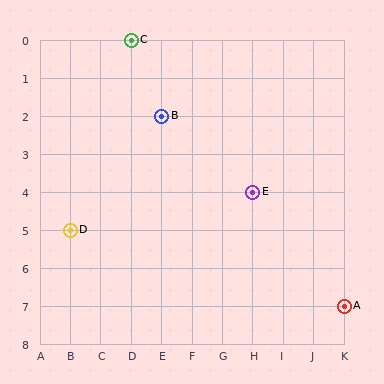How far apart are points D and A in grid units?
Points D and A are 9 columns and 2 rows apart (about 9.2 grid units diagonally).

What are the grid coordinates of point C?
Point C is at grid coordinates (D, 0).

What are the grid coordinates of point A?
Point A is at grid coordinates (K, 7).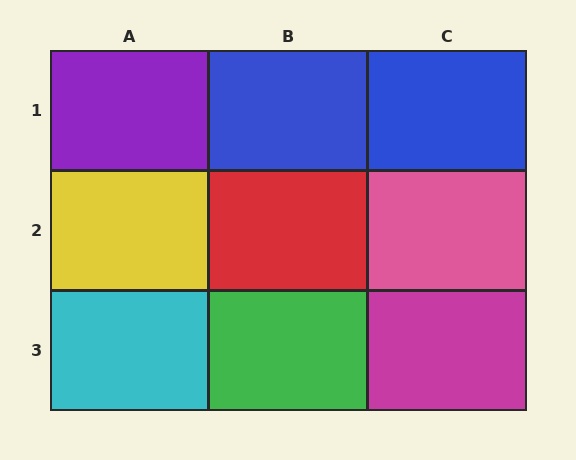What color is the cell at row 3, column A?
Cyan.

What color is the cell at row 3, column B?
Green.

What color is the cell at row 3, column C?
Magenta.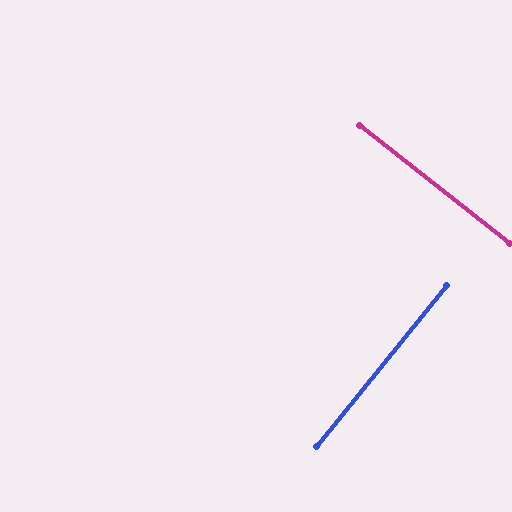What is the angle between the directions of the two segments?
Approximately 90 degrees.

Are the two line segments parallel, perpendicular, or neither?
Perpendicular — they meet at approximately 90°.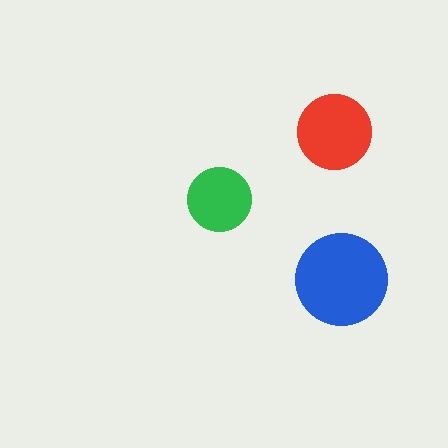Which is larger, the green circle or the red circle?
The red one.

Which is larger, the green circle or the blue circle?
The blue one.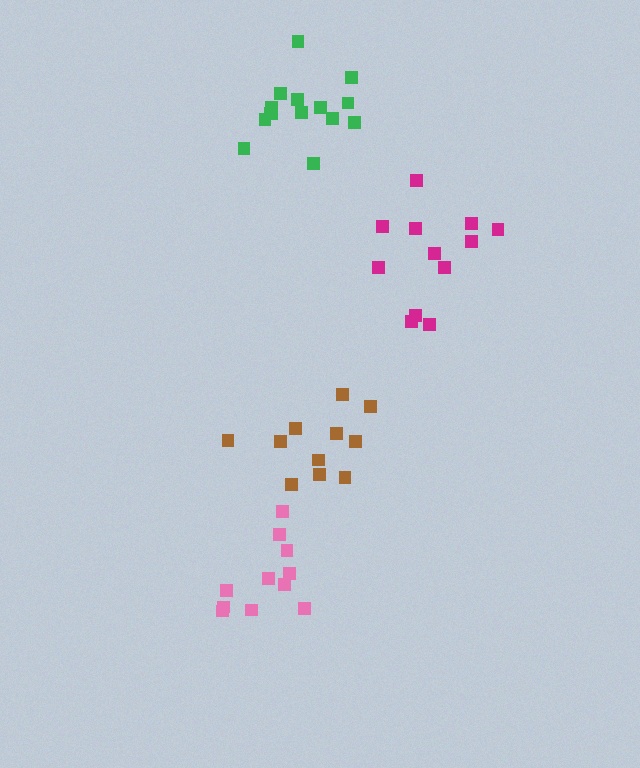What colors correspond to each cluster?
The clusters are colored: magenta, pink, green, brown.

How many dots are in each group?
Group 1: 12 dots, Group 2: 11 dots, Group 3: 15 dots, Group 4: 11 dots (49 total).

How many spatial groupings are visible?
There are 4 spatial groupings.